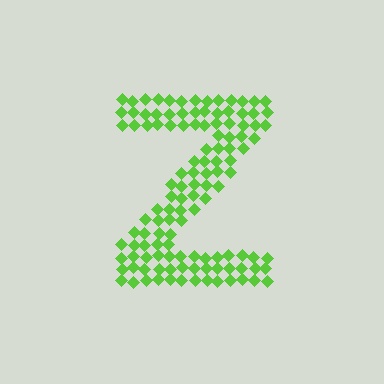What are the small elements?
The small elements are diamonds.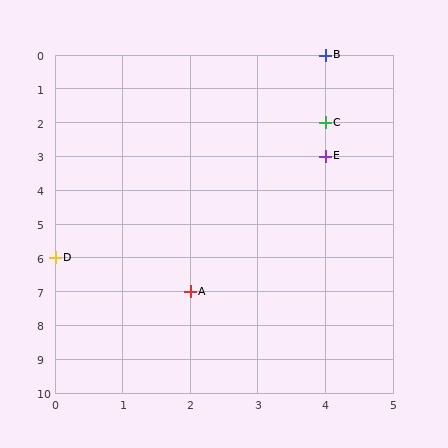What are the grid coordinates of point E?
Point E is at grid coordinates (4, 3).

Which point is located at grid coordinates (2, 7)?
Point A is at (2, 7).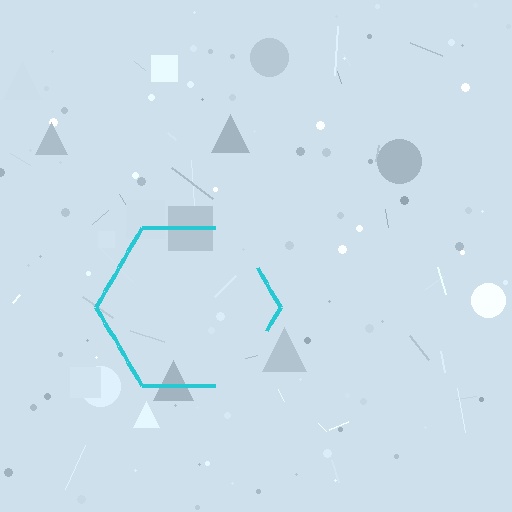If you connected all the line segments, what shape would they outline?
They would outline a hexagon.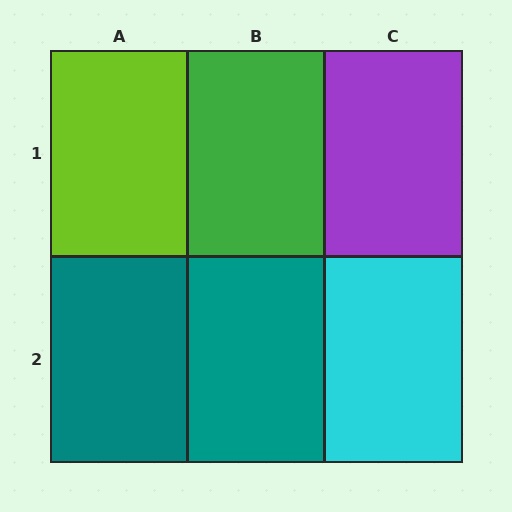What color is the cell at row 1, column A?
Lime.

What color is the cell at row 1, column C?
Purple.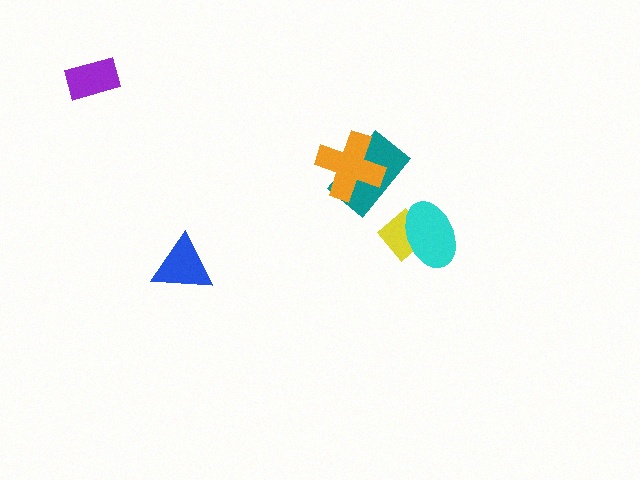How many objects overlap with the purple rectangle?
0 objects overlap with the purple rectangle.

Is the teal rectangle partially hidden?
Yes, it is partially covered by another shape.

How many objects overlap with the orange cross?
1 object overlaps with the orange cross.